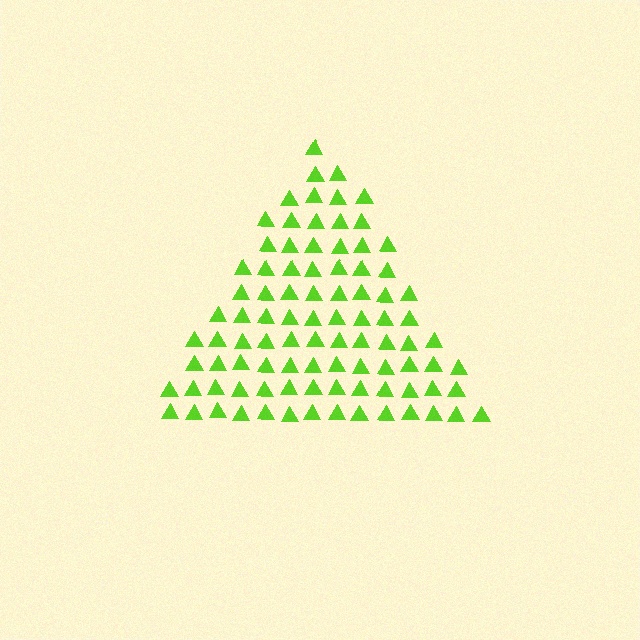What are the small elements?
The small elements are triangles.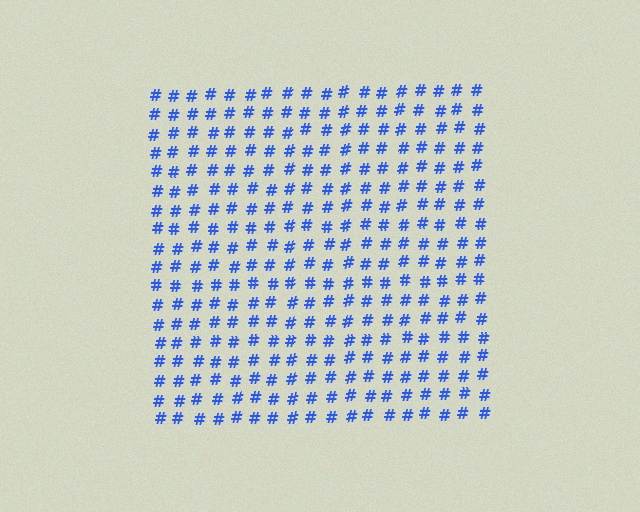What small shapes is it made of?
It is made of small hash symbols.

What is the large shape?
The large shape is a square.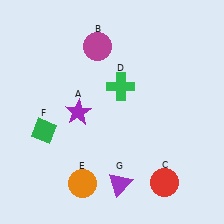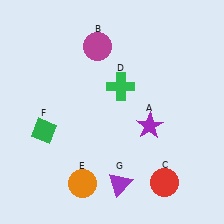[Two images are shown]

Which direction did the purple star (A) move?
The purple star (A) moved right.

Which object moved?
The purple star (A) moved right.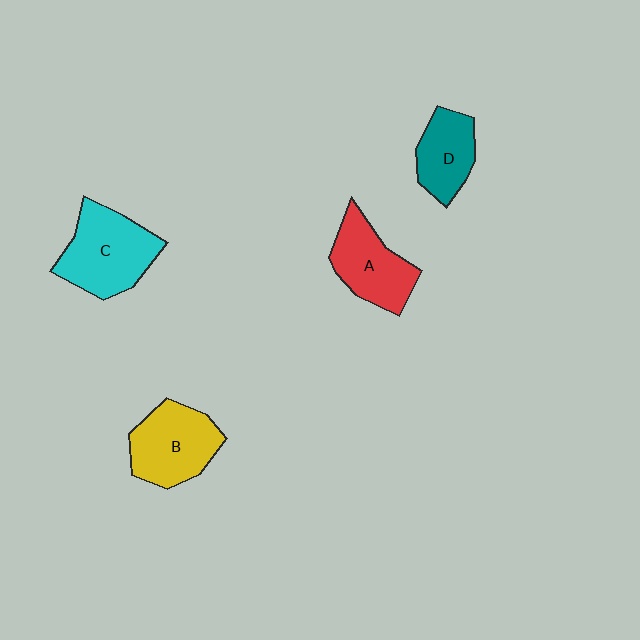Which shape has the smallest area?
Shape D (teal).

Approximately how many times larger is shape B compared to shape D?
Approximately 1.4 times.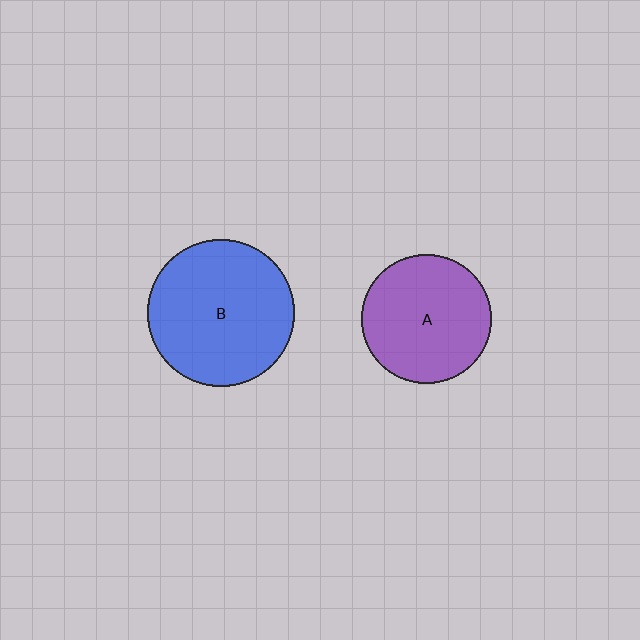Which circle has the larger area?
Circle B (blue).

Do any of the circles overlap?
No, none of the circles overlap.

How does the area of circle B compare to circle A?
Approximately 1.3 times.